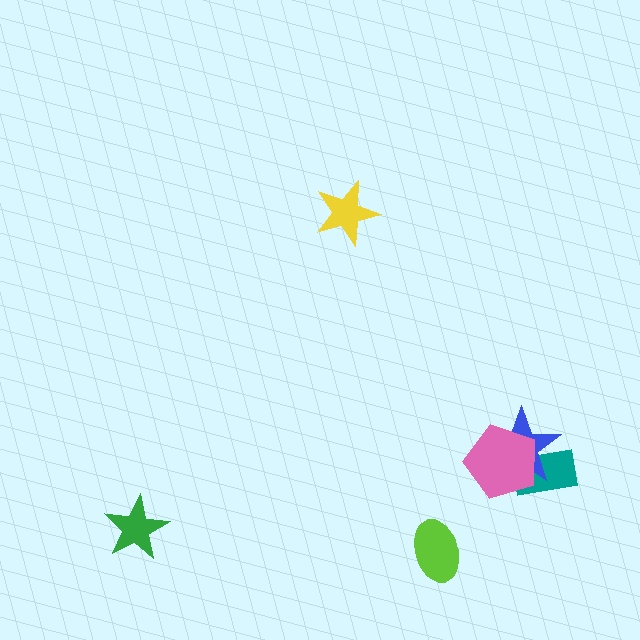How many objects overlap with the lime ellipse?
0 objects overlap with the lime ellipse.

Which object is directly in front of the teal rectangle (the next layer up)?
The blue star is directly in front of the teal rectangle.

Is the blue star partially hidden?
Yes, it is partially covered by another shape.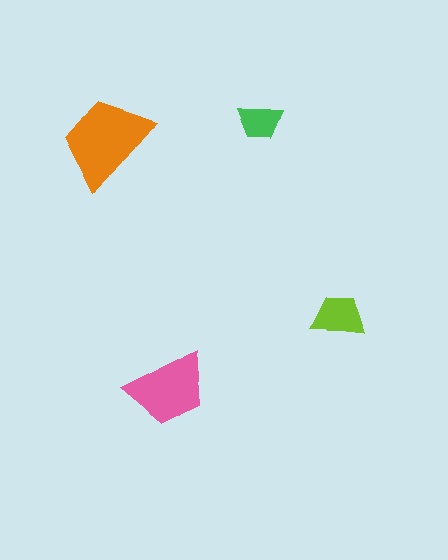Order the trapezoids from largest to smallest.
the orange one, the pink one, the lime one, the green one.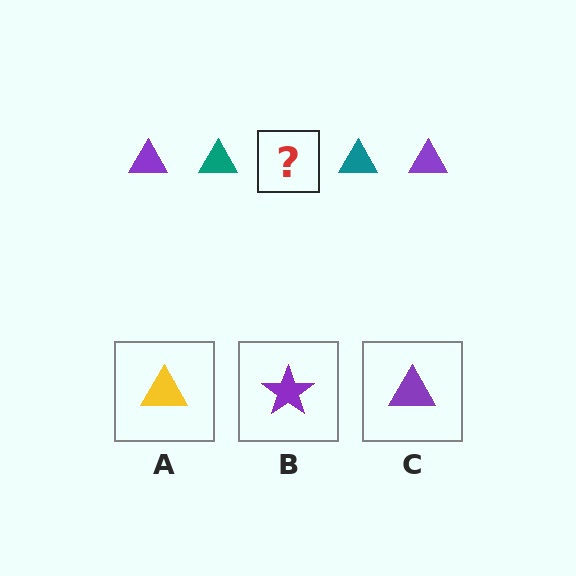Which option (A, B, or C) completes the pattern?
C.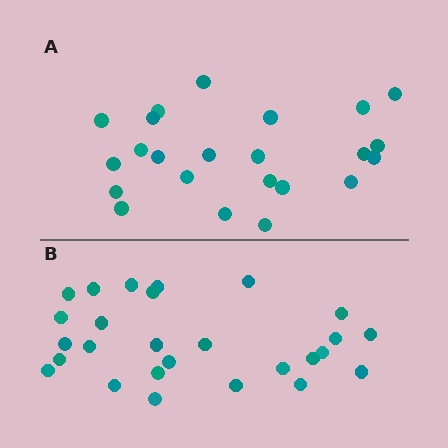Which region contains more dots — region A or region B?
Region B (the bottom region) has more dots.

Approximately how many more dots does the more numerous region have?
Region B has about 4 more dots than region A.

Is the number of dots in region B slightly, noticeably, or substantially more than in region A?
Region B has only slightly more — the two regions are fairly close. The ratio is roughly 1.2 to 1.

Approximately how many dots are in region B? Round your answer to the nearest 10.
About 30 dots. (The exact count is 27, which rounds to 30.)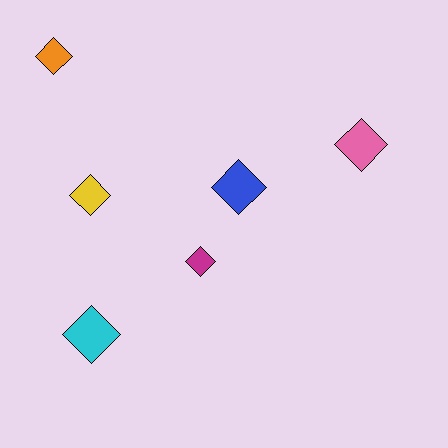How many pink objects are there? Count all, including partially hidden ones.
There is 1 pink object.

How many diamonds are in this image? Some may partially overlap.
There are 6 diamonds.